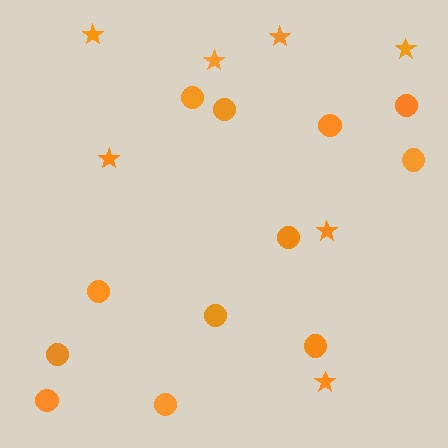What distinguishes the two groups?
There are 2 groups: one group of circles (12) and one group of stars (7).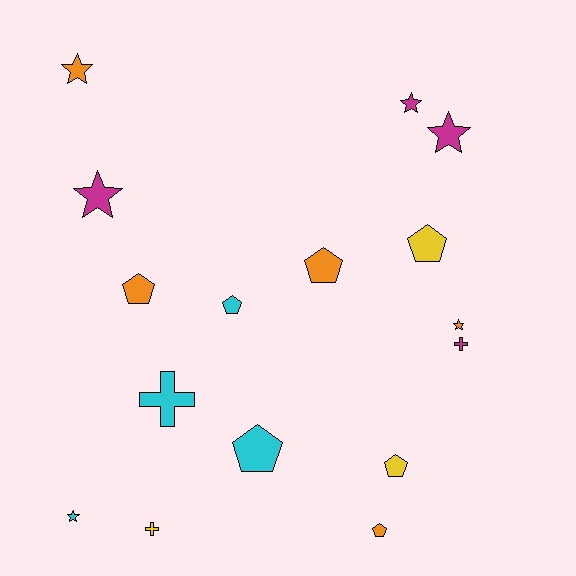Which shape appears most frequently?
Pentagon, with 7 objects.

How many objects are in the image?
There are 16 objects.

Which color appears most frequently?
Orange, with 5 objects.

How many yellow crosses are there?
There is 1 yellow cross.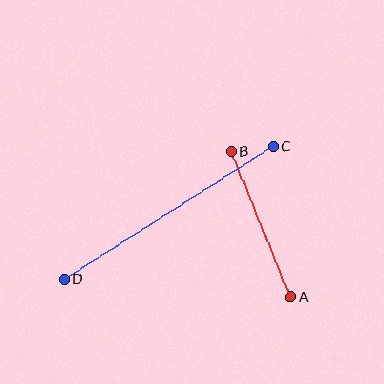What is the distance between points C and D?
The distance is approximately 247 pixels.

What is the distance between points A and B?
The distance is approximately 157 pixels.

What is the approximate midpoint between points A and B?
The midpoint is at approximately (261, 224) pixels.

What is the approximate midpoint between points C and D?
The midpoint is at approximately (169, 213) pixels.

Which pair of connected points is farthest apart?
Points C and D are farthest apart.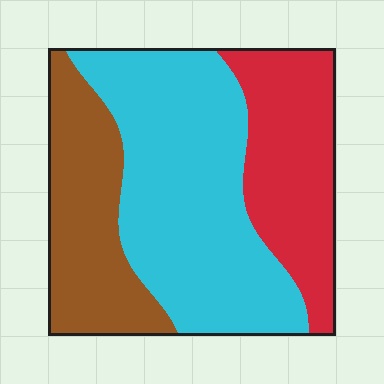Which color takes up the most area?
Cyan, at roughly 50%.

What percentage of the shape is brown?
Brown takes up about one quarter (1/4) of the shape.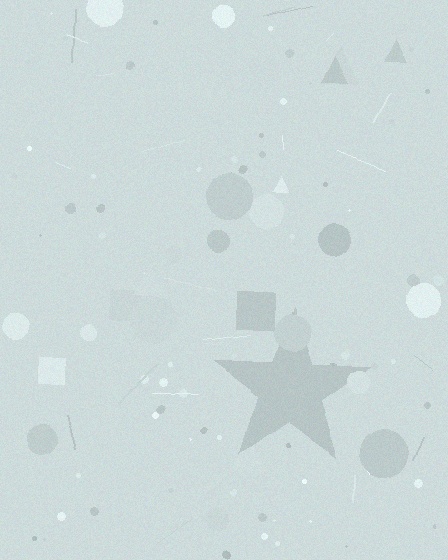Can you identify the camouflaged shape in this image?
The camouflaged shape is a star.